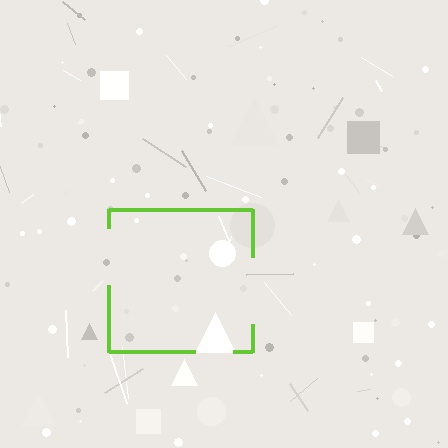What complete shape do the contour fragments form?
The contour fragments form a square.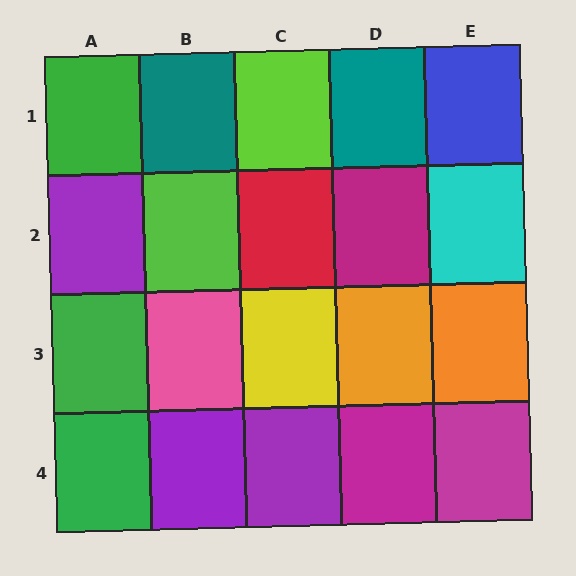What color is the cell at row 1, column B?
Teal.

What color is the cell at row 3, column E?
Orange.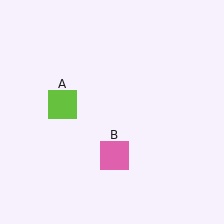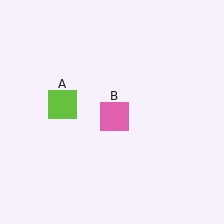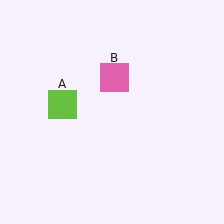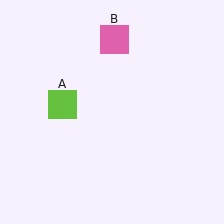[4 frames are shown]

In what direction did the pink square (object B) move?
The pink square (object B) moved up.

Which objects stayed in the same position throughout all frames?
Lime square (object A) remained stationary.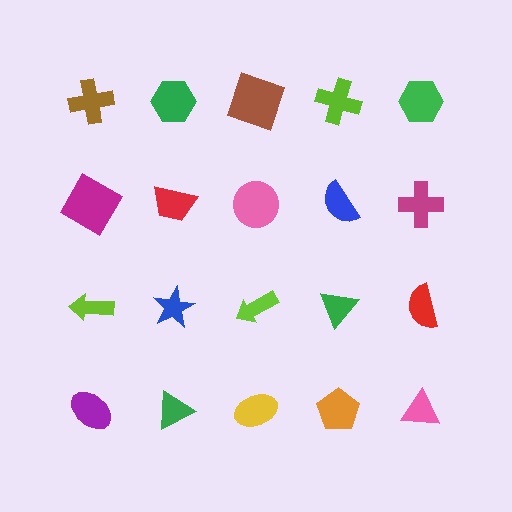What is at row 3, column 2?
A blue star.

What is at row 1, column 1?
A brown cross.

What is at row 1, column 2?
A green hexagon.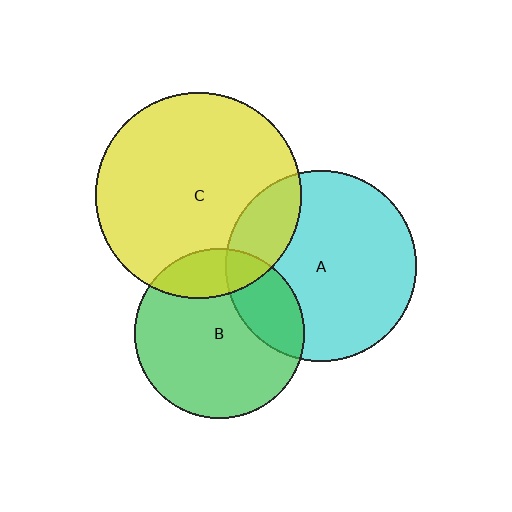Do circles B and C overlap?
Yes.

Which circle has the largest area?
Circle C (yellow).